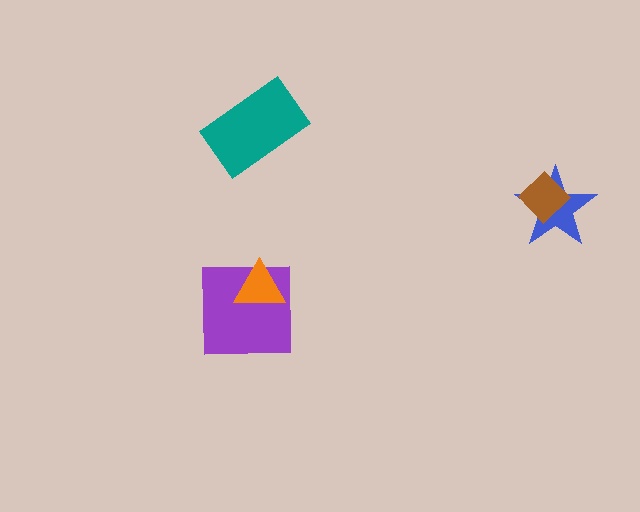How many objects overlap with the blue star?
1 object overlaps with the blue star.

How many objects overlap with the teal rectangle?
0 objects overlap with the teal rectangle.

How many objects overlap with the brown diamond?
1 object overlaps with the brown diamond.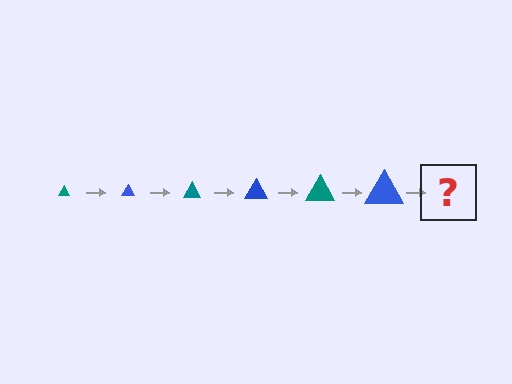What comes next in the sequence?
The next element should be a teal triangle, larger than the previous one.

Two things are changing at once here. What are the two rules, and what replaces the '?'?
The two rules are that the triangle grows larger each step and the color cycles through teal and blue. The '?' should be a teal triangle, larger than the previous one.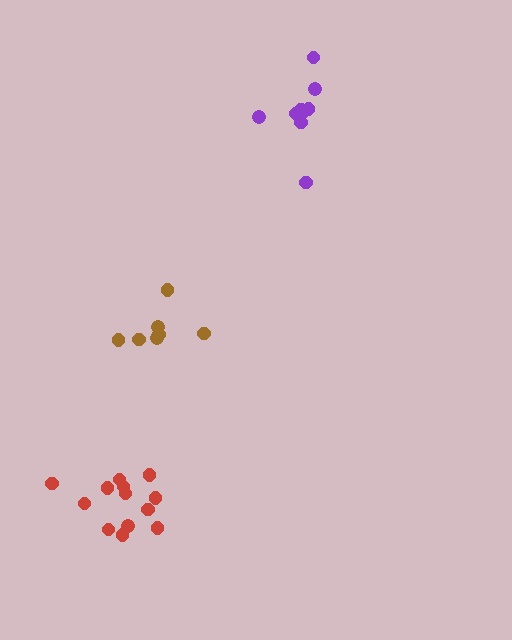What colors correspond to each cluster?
The clusters are colored: purple, brown, red.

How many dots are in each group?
Group 1: 9 dots, Group 2: 7 dots, Group 3: 13 dots (29 total).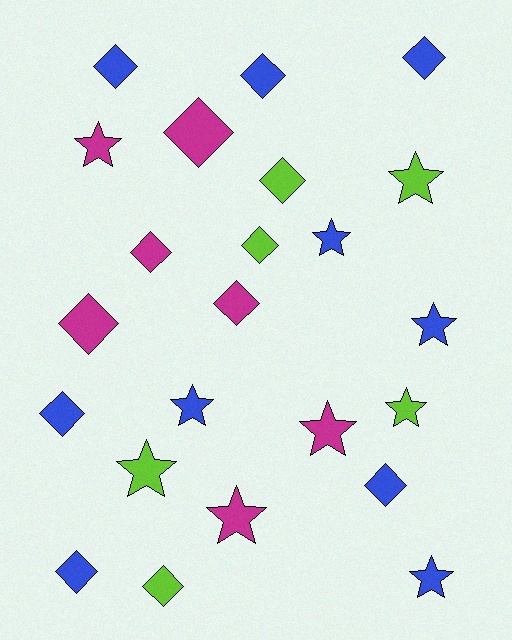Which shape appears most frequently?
Diamond, with 13 objects.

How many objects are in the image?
There are 23 objects.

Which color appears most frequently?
Blue, with 10 objects.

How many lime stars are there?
There are 3 lime stars.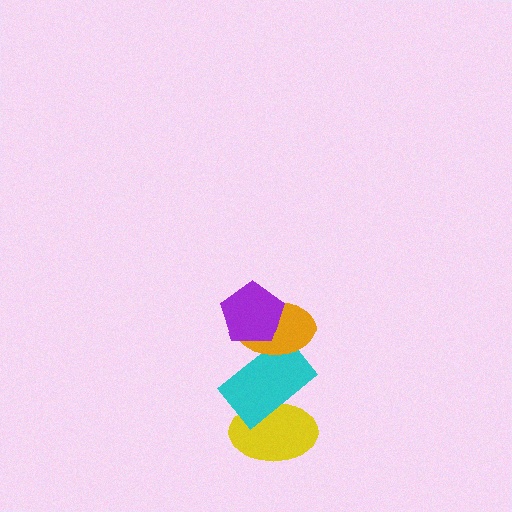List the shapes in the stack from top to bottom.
From top to bottom: the purple pentagon, the orange ellipse, the cyan rectangle, the yellow ellipse.